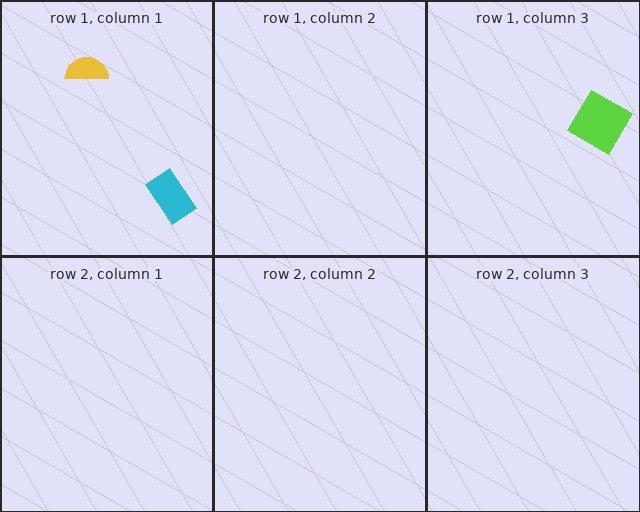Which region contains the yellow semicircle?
The row 1, column 1 region.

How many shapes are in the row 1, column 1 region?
2.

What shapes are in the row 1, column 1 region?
The cyan rectangle, the yellow semicircle.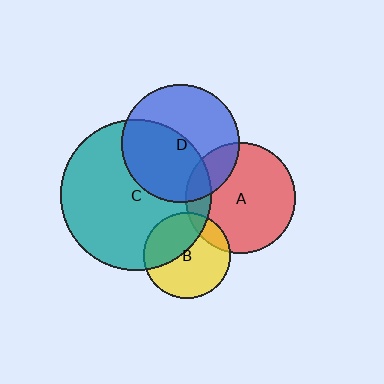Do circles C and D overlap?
Yes.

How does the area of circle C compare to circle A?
Approximately 1.9 times.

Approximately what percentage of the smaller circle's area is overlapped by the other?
Approximately 50%.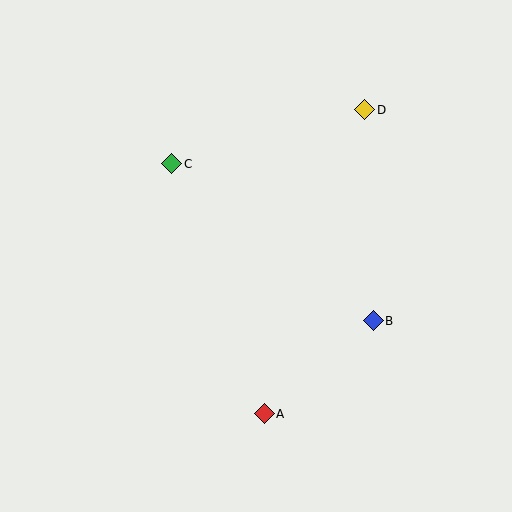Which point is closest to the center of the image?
Point C at (172, 164) is closest to the center.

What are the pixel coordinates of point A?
Point A is at (264, 414).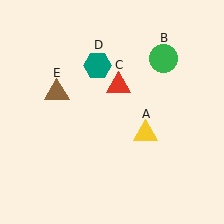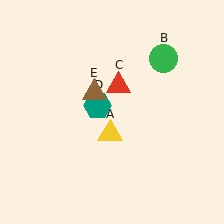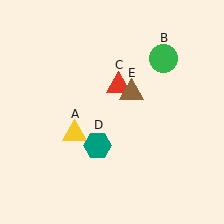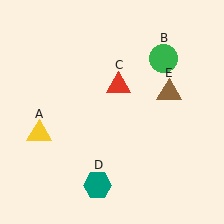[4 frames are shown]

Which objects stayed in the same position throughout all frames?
Green circle (object B) and red triangle (object C) remained stationary.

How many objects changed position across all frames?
3 objects changed position: yellow triangle (object A), teal hexagon (object D), brown triangle (object E).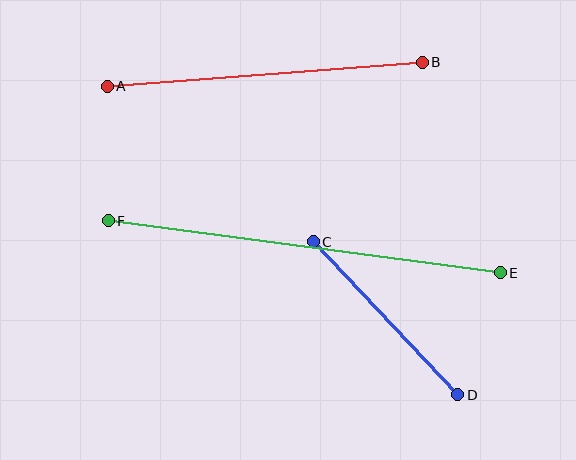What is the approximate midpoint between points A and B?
The midpoint is at approximately (265, 74) pixels.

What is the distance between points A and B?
The distance is approximately 316 pixels.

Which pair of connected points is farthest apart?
Points E and F are farthest apart.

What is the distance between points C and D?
The distance is approximately 210 pixels.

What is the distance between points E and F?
The distance is approximately 395 pixels.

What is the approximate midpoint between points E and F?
The midpoint is at approximately (304, 247) pixels.